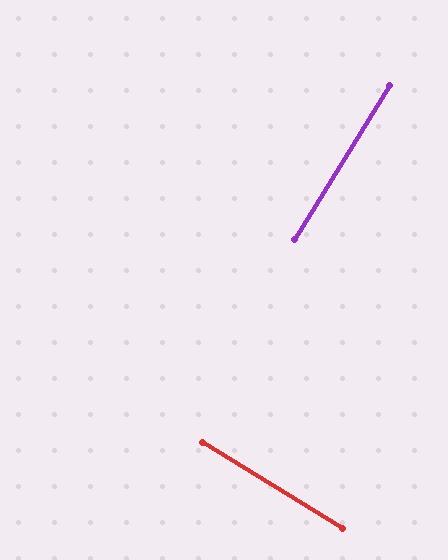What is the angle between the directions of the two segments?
Approximately 90 degrees.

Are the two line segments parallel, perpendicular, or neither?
Perpendicular — they meet at approximately 90°.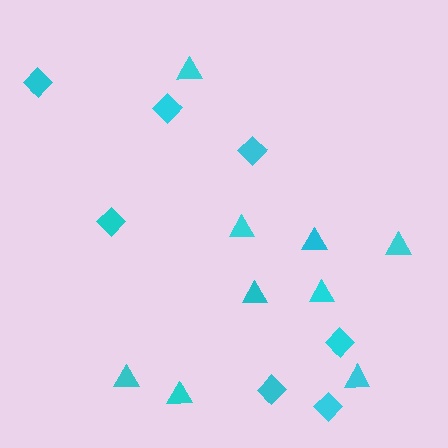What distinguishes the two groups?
There are 2 groups: one group of diamonds (7) and one group of triangles (9).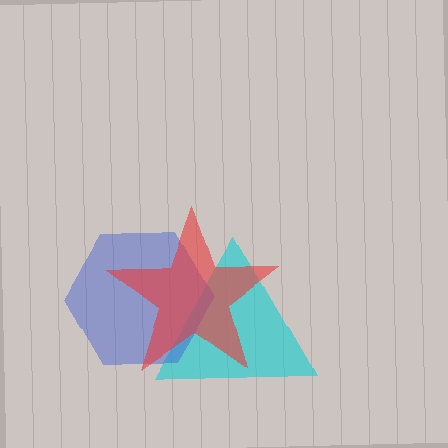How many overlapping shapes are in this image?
There are 3 overlapping shapes in the image.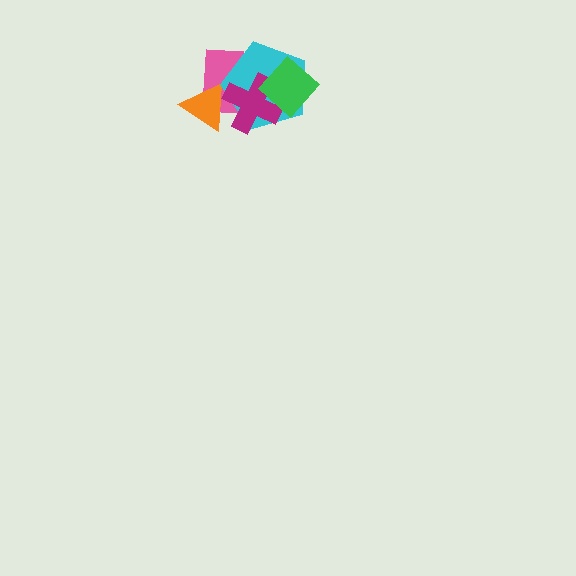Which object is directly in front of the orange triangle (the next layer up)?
The cyan pentagon is directly in front of the orange triangle.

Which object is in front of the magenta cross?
The green diamond is in front of the magenta cross.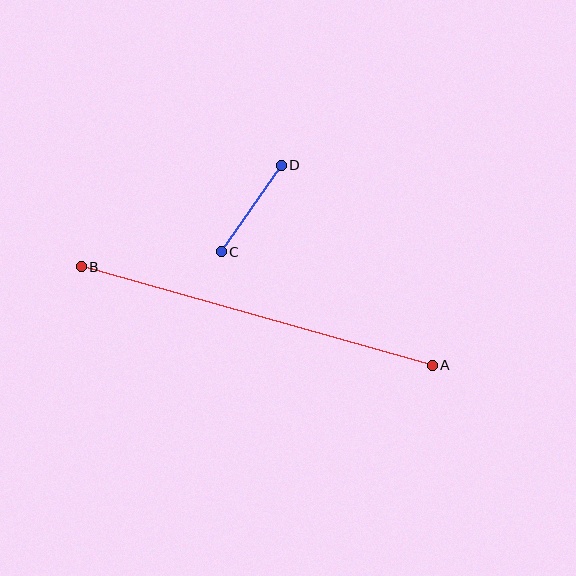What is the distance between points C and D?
The distance is approximately 105 pixels.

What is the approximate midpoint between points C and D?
The midpoint is at approximately (251, 208) pixels.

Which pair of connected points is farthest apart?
Points A and B are farthest apart.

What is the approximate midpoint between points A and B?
The midpoint is at approximately (257, 316) pixels.